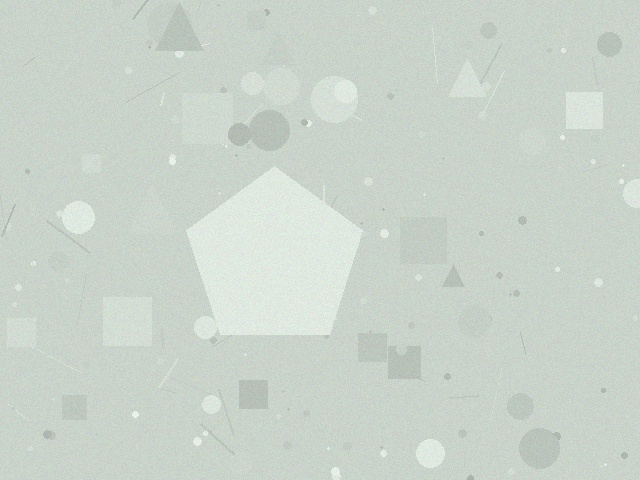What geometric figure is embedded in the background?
A pentagon is embedded in the background.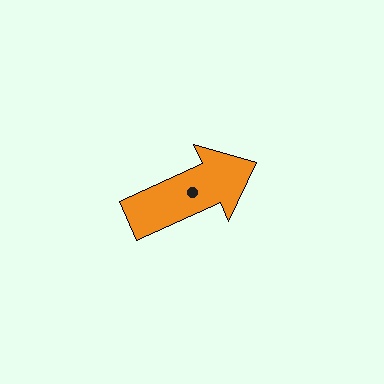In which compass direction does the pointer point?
Northeast.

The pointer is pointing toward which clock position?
Roughly 2 o'clock.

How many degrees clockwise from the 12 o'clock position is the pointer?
Approximately 66 degrees.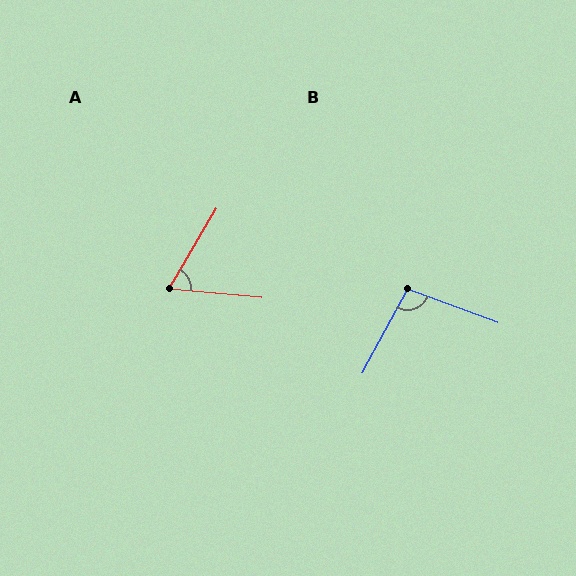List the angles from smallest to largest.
A (65°), B (98°).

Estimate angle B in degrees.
Approximately 98 degrees.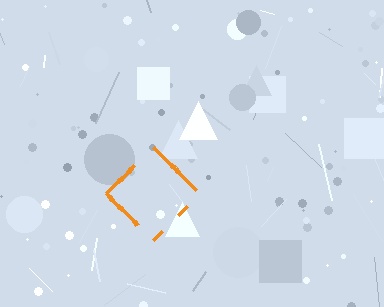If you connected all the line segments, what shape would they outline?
They would outline a diamond.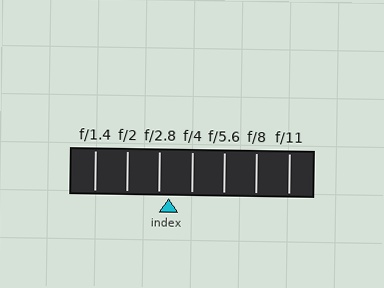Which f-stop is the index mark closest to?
The index mark is closest to f/2.8.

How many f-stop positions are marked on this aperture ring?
There are 7 f-stop positions marked.